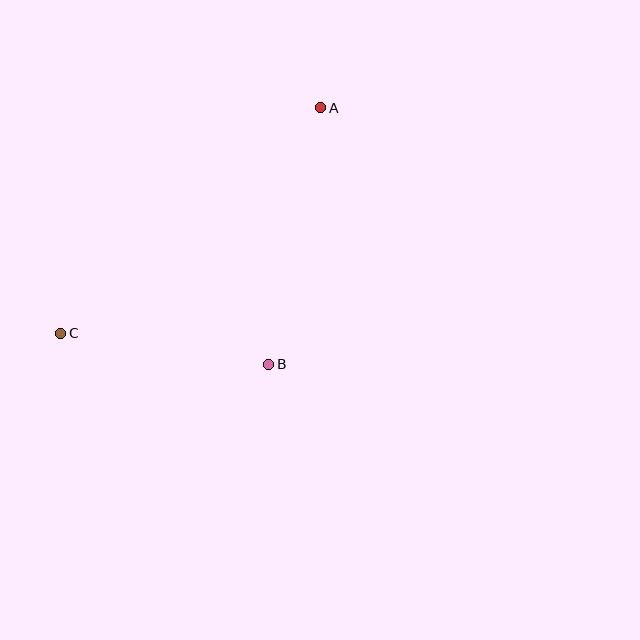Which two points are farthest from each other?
Points A and C are farthest from each other.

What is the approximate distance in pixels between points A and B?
The distance between A and B is approximately 262 pixels.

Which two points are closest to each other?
Points B and C are closest to each other.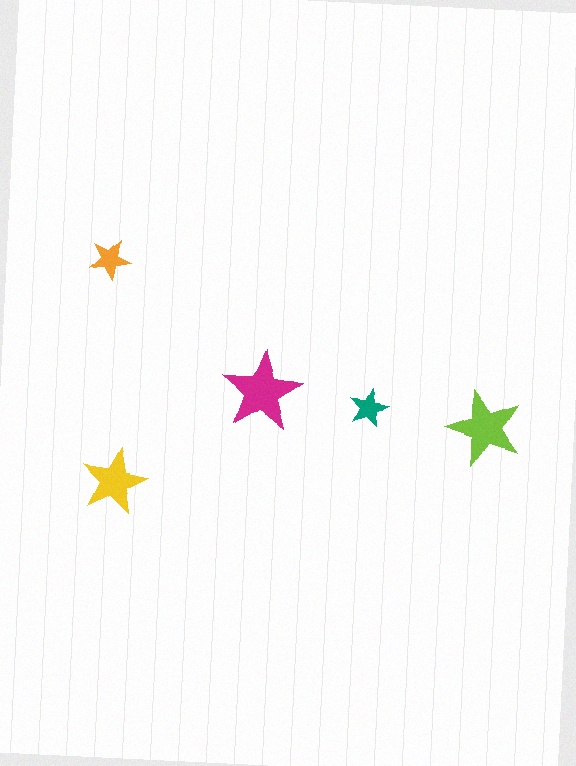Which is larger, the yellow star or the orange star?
The yellow one.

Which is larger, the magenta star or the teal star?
The magenta one.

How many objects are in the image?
There are 5 objects in the image.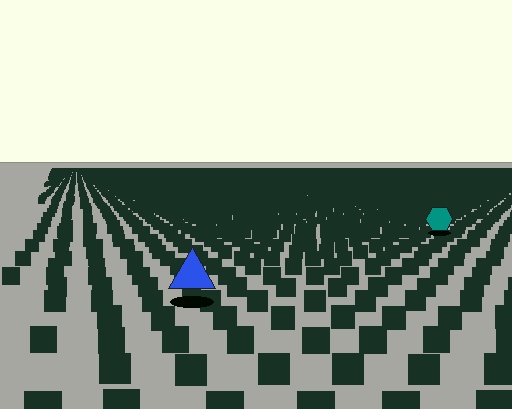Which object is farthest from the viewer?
The teal hexagon is farthest from the viewer. It appears smaller and the ground texture around it is denser.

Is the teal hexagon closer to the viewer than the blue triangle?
No. The blue triangle is closer — you can tell from the texture gradient: the ground texture is coarser near it.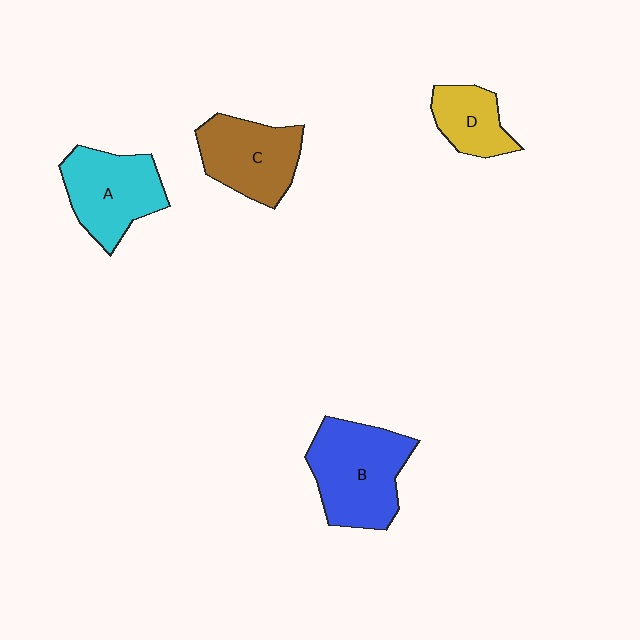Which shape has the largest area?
Shape B (blue).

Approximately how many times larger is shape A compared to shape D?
Approximately 1.6 times.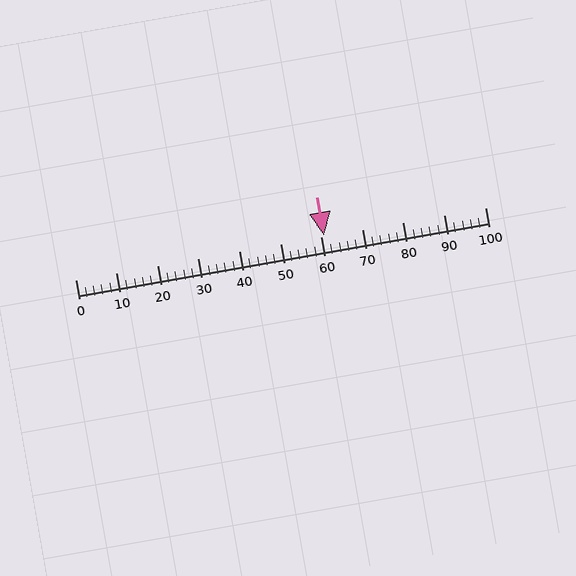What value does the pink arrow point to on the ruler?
The pink arrow points to approximately 61.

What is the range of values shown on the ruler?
The ruler shows values from 0 to 100.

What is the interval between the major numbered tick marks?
The major tick marks are spaced 10 units apart.